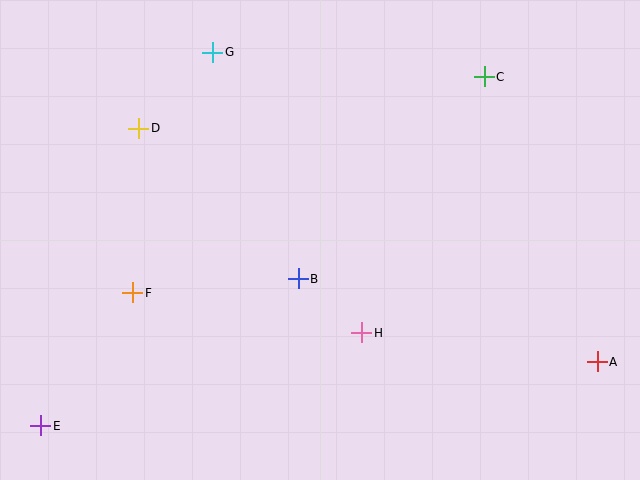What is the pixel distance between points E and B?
The distance between E and B is 297 pixels.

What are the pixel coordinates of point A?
Point A is at (597, 362).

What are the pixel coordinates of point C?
Point C is at (484, 77).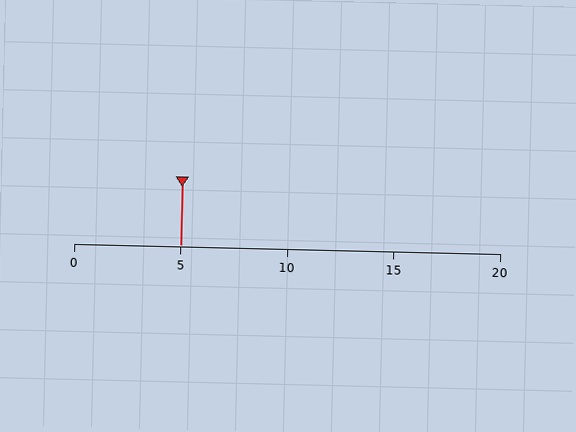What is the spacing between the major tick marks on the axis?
The major ticks are spaced 5 apart.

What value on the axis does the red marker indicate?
The marker indicates approximately 5.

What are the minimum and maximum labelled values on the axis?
The axis runs from 0 to 20.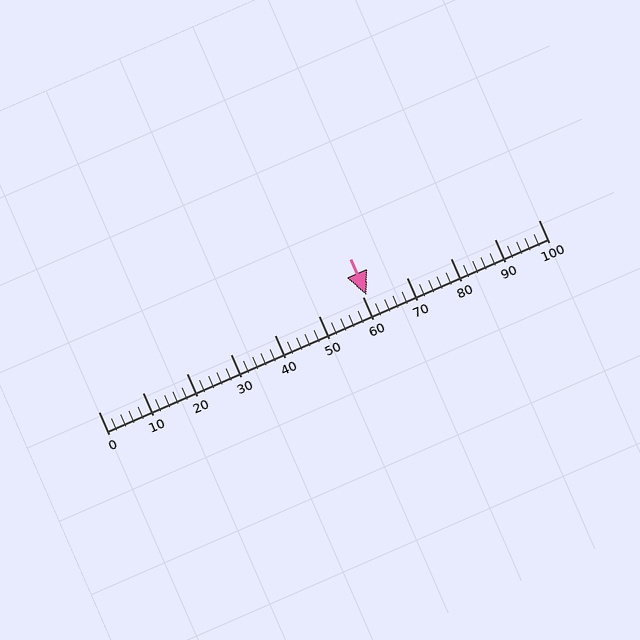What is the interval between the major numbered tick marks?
The major tick marks are spaced 10 units apart.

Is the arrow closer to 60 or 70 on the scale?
The arrow is closer to 60.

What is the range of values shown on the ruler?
The ruler shows values from 0 to 100.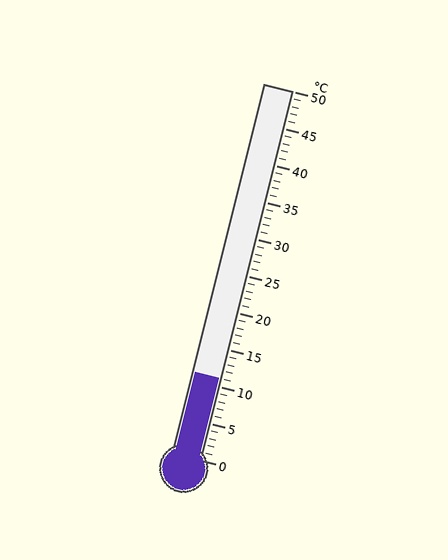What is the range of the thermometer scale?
The thermometer scale ranges from 0°C to 50°C.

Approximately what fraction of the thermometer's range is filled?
The thermometer is filled to approximately 20% of its range.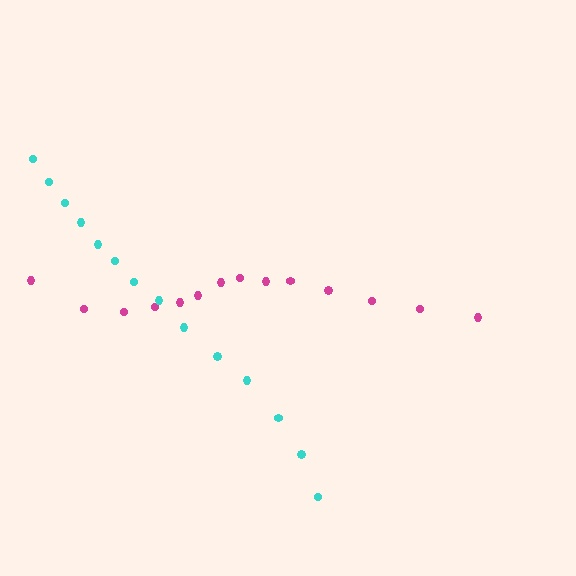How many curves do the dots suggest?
There are 2 distinct paths.